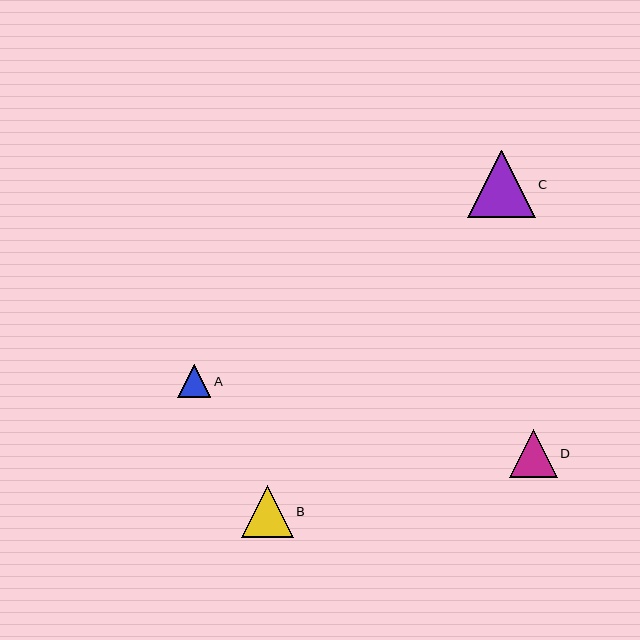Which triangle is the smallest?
Triangle A is the smallest with a size of approximately 33 pixels.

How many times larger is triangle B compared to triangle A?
Triangle B is approximately 1.6 times the size of triangle A.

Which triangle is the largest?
Triangle C is the largest with a size of approximately 67 pixels.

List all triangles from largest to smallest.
From largest to smallest: C, B, D, A.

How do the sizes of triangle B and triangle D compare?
Triangle B and triangle D are approximately the same size.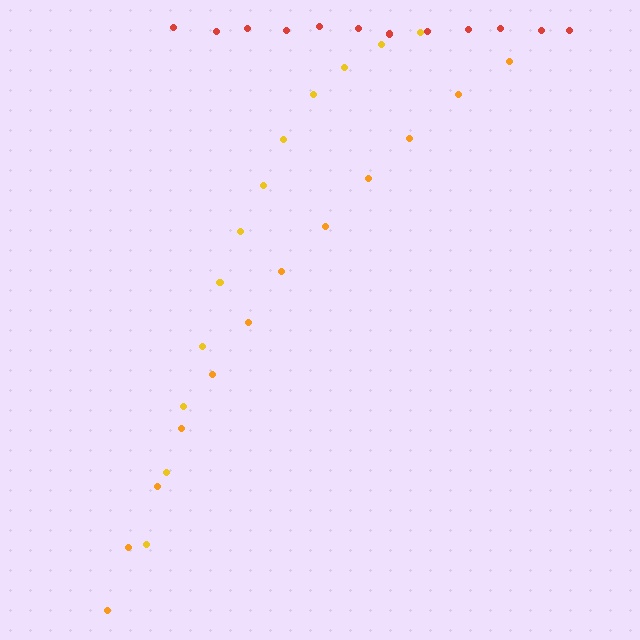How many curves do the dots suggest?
There are 3 distinct paths.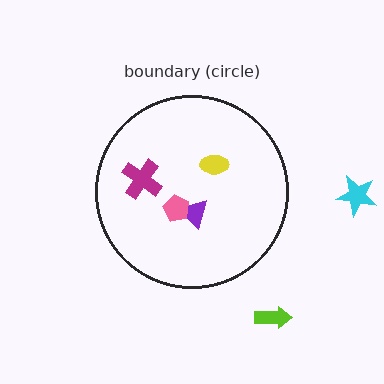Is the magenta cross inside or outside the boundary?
Inside.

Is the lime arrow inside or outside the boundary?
Outside.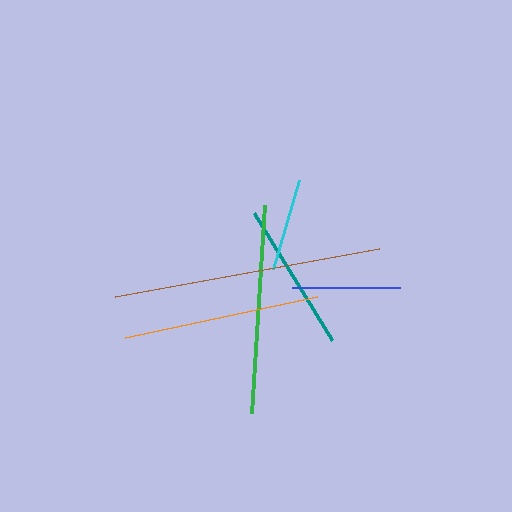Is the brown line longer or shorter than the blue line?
The brown line is longer than the blue line.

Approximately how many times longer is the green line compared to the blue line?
The green line is approximately 1.9 times the length of the blue line.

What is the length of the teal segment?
The teal segment is approximately 150 pixels long.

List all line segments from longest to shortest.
From longest to shortest: brown, green, orange, teal, blue, cyan.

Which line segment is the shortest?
The cyan line is the shortest at approximately 93 pixels.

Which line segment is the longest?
The brown line is the longest at approximately 269 pixels.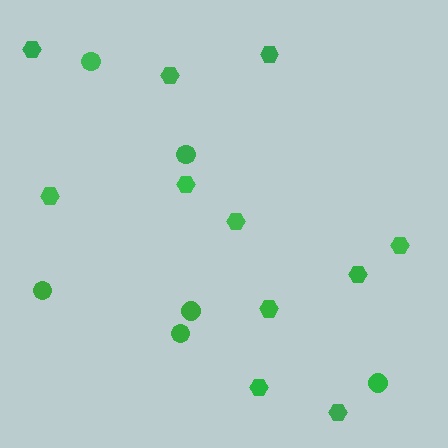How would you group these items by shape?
There are 2 groups: one group of hexagons (11) and one group of circles (6).